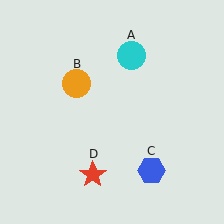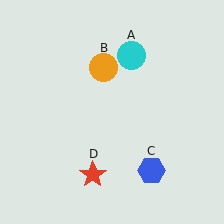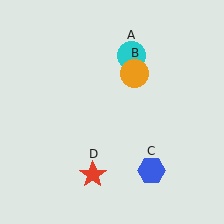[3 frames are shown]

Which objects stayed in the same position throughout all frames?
Cyan circle (object A) and blue hexagon (object C) and red star (object D) remained stationary.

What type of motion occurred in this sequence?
The orange circle (object B) rotated clockwise around the center of the scene.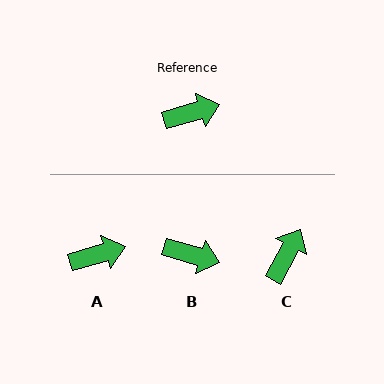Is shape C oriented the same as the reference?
No, it is off by about 46 degrees.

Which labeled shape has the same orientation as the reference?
A.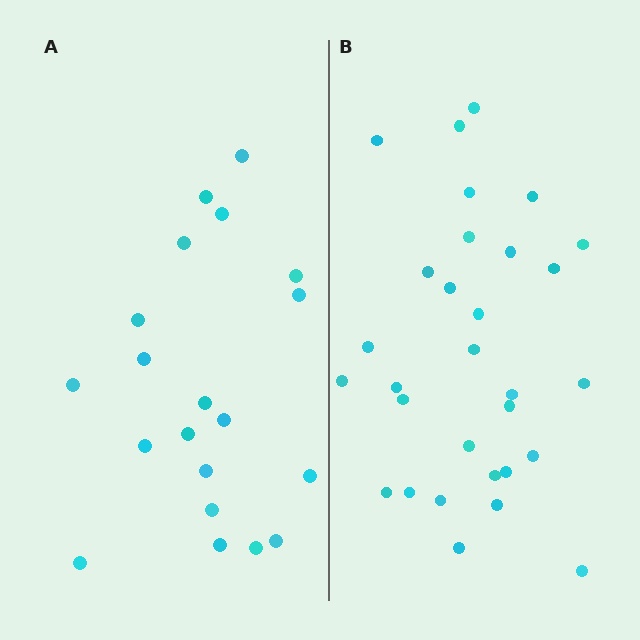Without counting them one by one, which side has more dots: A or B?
Region B (the right region) has more dots.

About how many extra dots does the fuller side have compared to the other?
Region B has roughly 10 or so more dots than region A.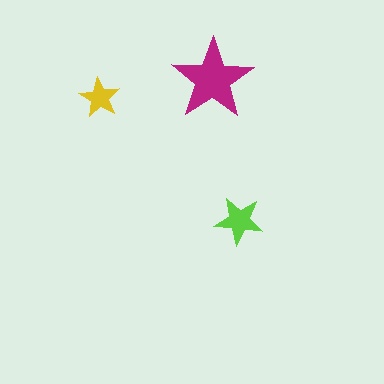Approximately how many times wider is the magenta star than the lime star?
About 1.5 times wider.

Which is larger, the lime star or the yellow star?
The lime one.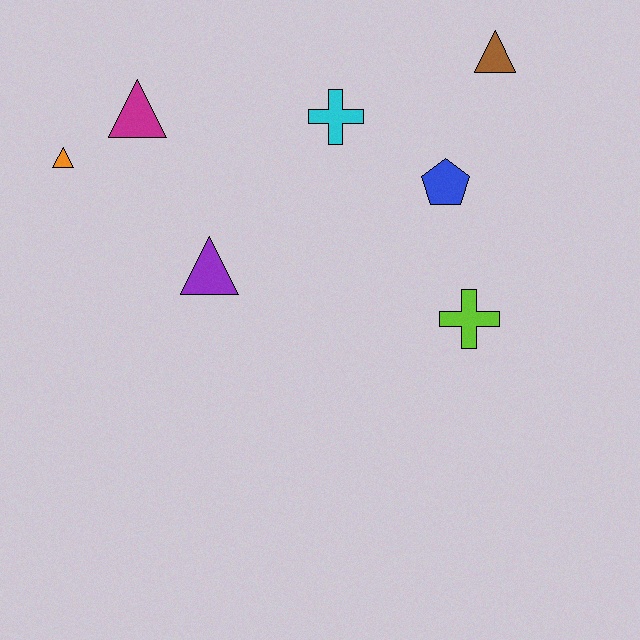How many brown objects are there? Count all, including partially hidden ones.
There is 1 brown object.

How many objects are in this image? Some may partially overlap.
There are 7 objects.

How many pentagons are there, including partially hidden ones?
There is 1 pentagon.